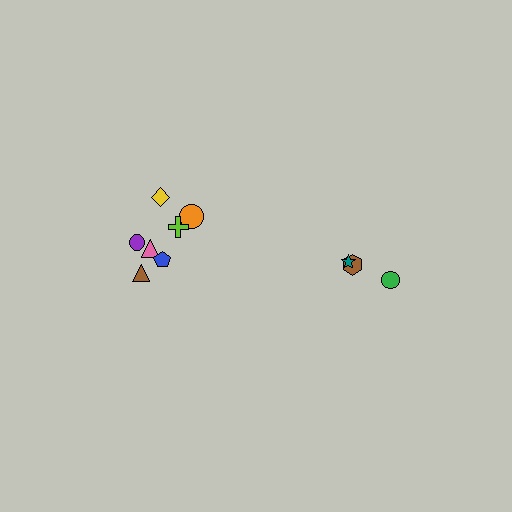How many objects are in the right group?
There are 3 objects.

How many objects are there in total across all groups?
There are 10 objects.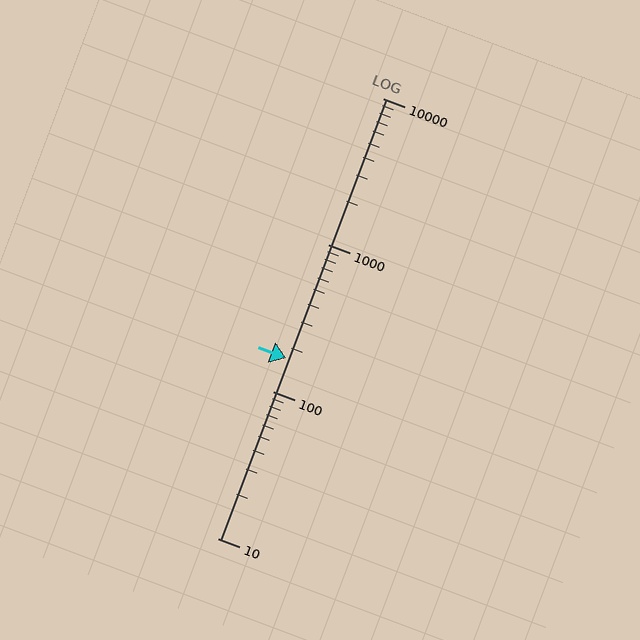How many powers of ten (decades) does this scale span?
The scale spans 3 decades, from 10 to 10000.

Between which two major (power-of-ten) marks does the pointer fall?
The pointer is between 100 and 1000.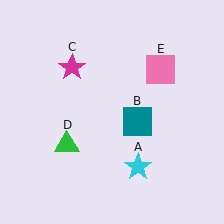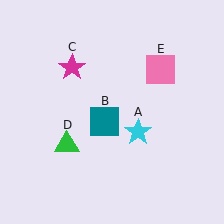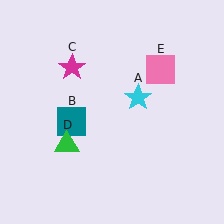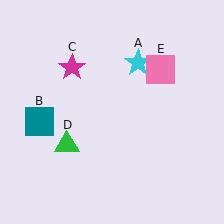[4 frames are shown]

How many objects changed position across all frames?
2 objects changed position: cyan star (object A), teal square (object B).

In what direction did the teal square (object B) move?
The teal square (object B) moved left.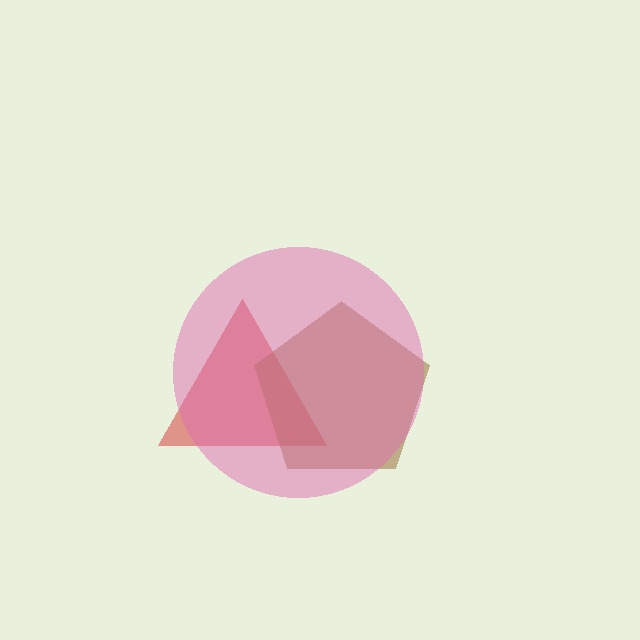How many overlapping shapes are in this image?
There are 3 overlapping shapes in the image.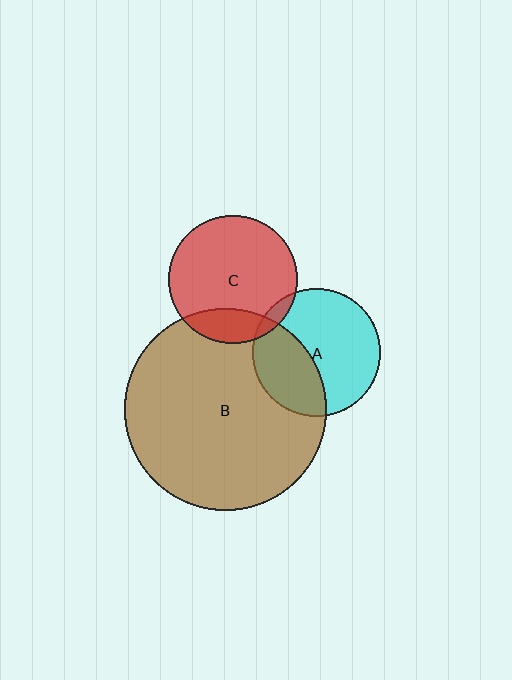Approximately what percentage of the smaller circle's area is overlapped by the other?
Approximately 35%.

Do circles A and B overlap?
Yes.